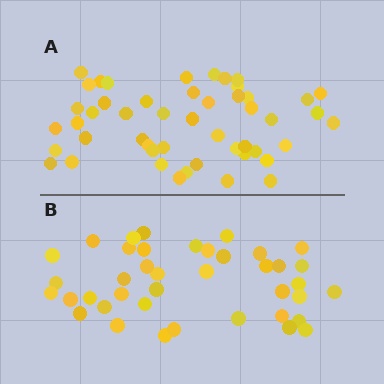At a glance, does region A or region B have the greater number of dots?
Region A (the top region) has more dots.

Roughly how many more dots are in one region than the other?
Region A has roughly 8 or so more dots than region B.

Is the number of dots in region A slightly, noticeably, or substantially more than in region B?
Region A has only slightly more — the two regions are fairly close. The ratio is roughly 1.2 to 1.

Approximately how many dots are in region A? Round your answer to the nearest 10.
About 50 dots. (The exact count is 49, which rounds to 50.)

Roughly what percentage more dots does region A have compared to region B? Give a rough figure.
About 20% more.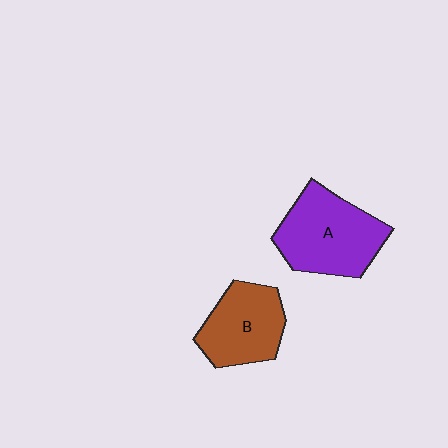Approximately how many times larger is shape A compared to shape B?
Approximately 1.3 times.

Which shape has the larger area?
Shape A (purple).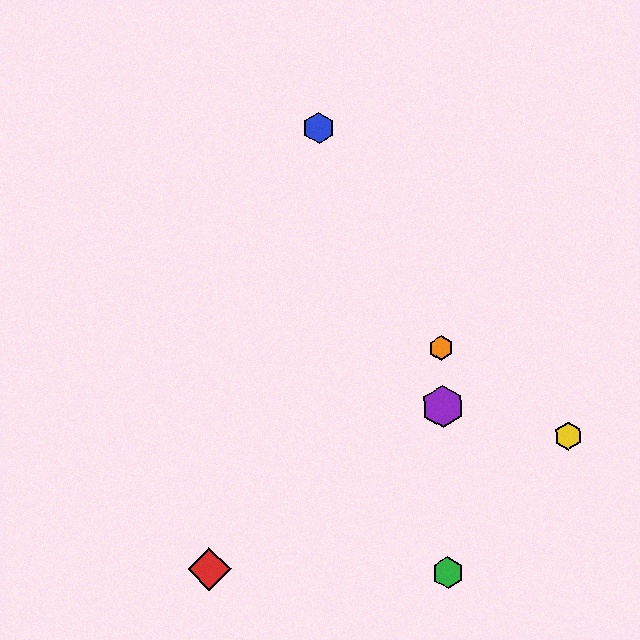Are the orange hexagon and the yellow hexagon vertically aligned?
No, the orange hexagon is at x≈441 and the yellow hexagon is at x≈568.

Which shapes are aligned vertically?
The green hexagon, the purple hexagon, the orange hexagon are aligned vertically.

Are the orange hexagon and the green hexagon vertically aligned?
Yes, both are at x≈441.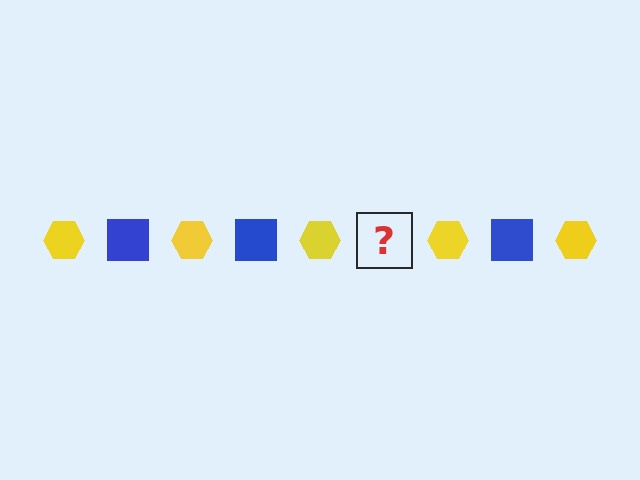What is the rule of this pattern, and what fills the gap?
The rule is that the pattern alternates between yellow hexagon and blue square. The gap should be filled with a blue square.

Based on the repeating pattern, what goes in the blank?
The blank should be a blue square.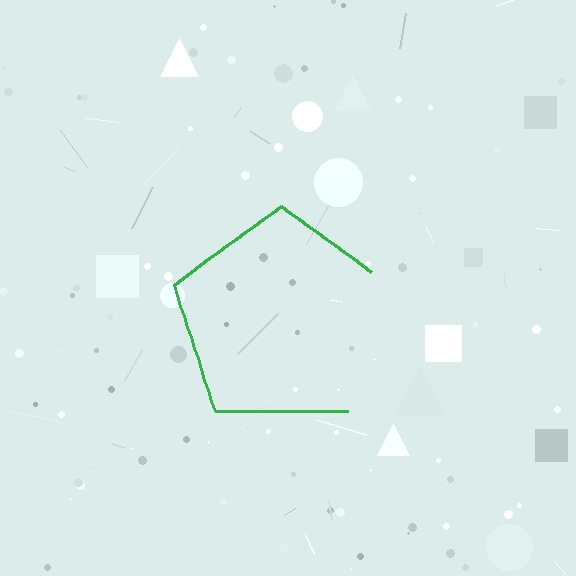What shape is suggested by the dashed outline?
The dashed outline suggests a pentagon.